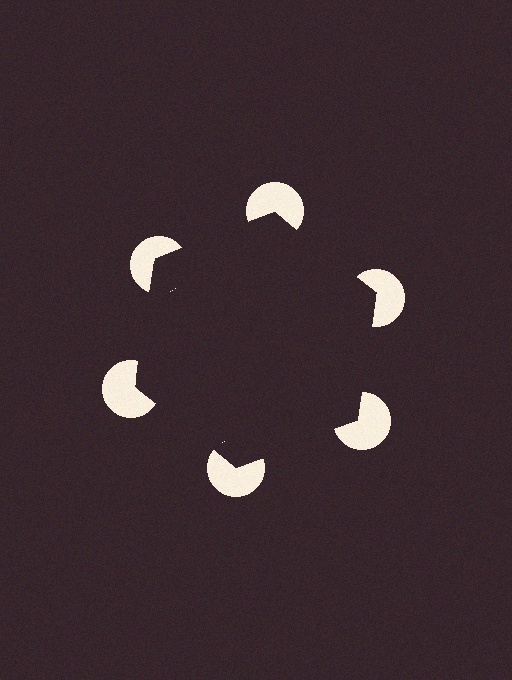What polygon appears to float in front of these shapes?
An illusory hexagon — its edges are inferred from the aligned wedge cuts in the pac-man discs, not physically drawn.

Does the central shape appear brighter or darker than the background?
It typically appears slightly darker than the background, even though no actual brightness change is drawn.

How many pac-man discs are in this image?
There are 6 — one at each vertex of the illusory hexagon.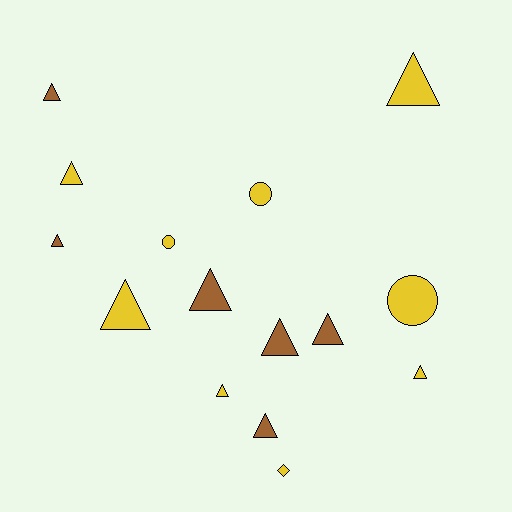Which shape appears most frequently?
Triangle, with 11 objects.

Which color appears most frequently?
Yellow, with 9 objects.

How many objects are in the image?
There are 15 objects.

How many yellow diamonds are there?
There is 1 yellow diamond.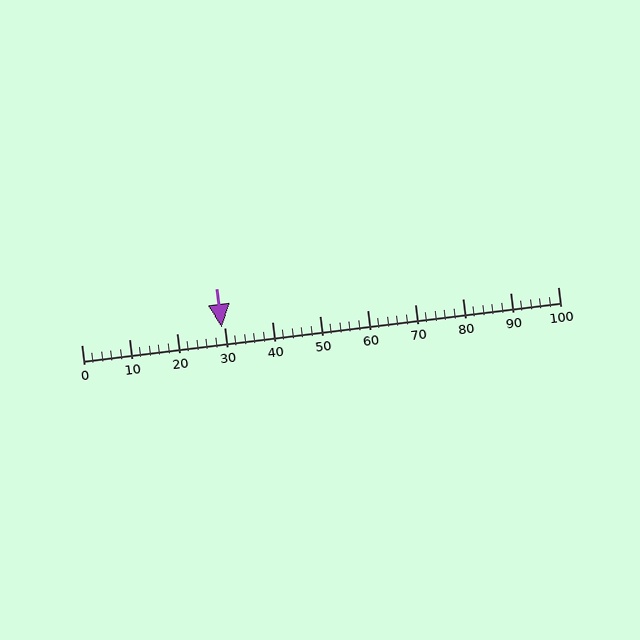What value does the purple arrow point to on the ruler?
The purple arrow points to approximately 29.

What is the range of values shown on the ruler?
The ruler shows values from 0 to 100.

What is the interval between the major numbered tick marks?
The major tick marks are spaced 10 units apart.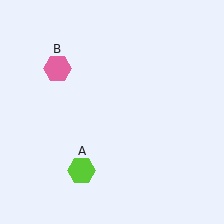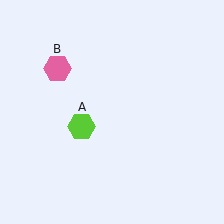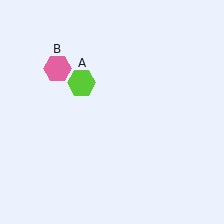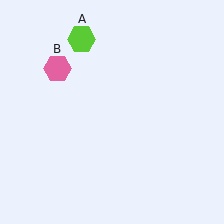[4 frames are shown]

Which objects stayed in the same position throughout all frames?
Pink hexagon (object B) remained stationary.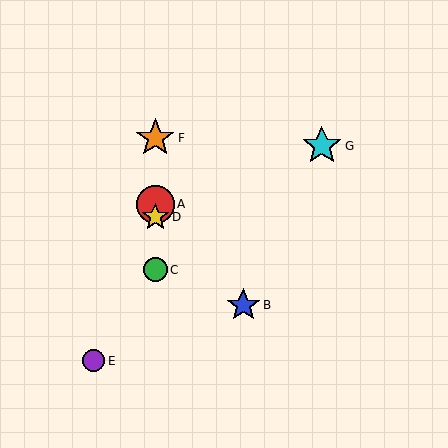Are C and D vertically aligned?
Yes, both are at x≈155.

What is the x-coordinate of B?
Object B is at x≈243.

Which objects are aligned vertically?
Objects A, C, D, F are aligned vertically.